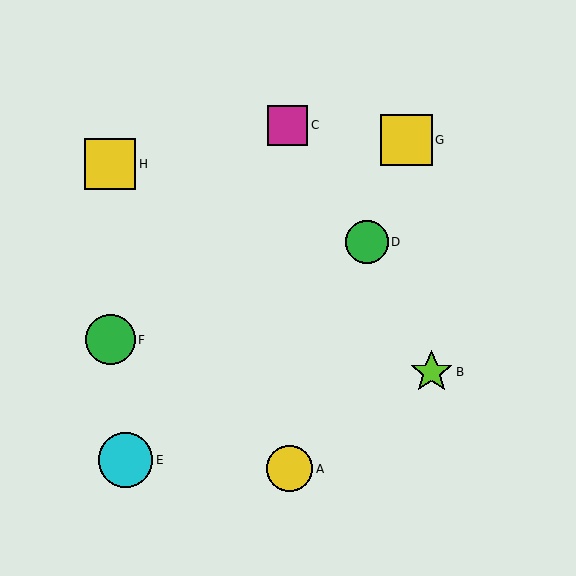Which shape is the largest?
The cyan circle (labeled E) is the largest.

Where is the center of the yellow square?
The center of the yellow square is at (110, 164).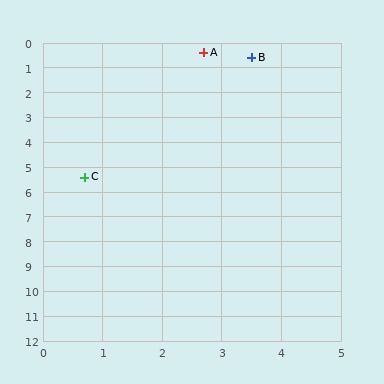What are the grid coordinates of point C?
Point C is at approximately (0.7, 5.4).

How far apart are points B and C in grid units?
Points B and C are about 5.6 grid units apart.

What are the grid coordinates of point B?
Point B is at approximately (3.5, 0.6).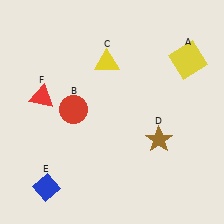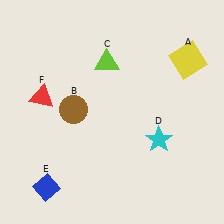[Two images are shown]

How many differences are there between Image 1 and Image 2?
There are 3 differences between the two images.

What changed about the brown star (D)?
In Image 1, D is brown. In Image 2, it changed to cyan.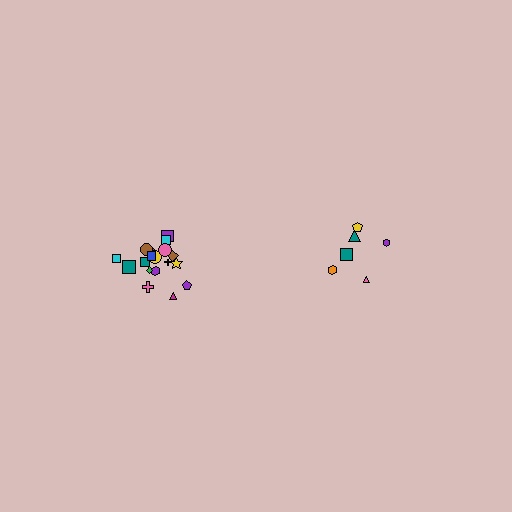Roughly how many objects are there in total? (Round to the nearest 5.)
Roughly 25 objects in total.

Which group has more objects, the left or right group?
The left group.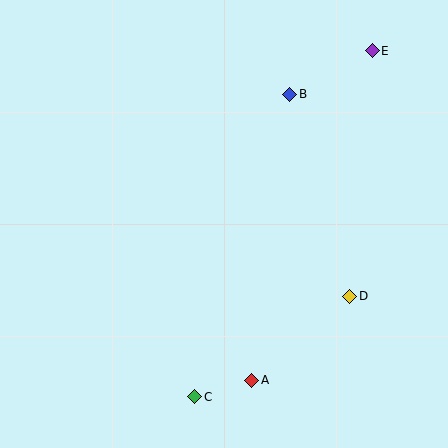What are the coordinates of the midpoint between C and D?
The midpoint between C and D is at (272, 346).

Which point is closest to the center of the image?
Point D at (350, 296) is closest to the center.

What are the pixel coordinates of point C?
Point C is at (194, 397).